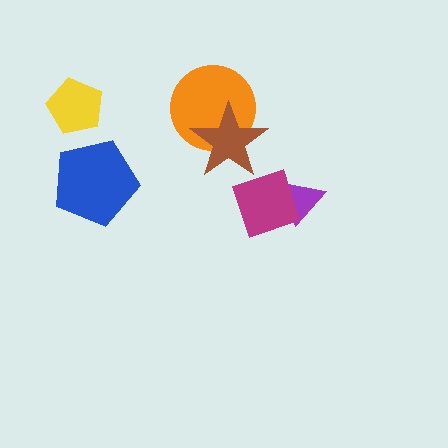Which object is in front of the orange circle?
The brown star is in front of the orange circle.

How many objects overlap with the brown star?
1 object overlaps with the brown star.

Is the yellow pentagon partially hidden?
No, no other shape covers it.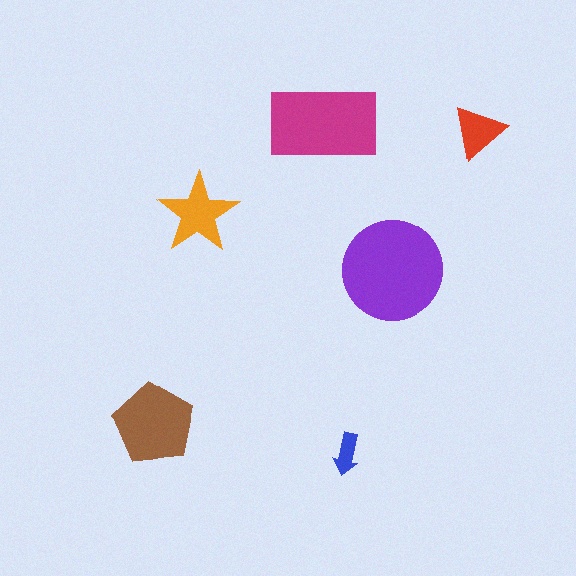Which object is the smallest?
The blue arrow.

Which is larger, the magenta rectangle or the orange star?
The magenta rectangle.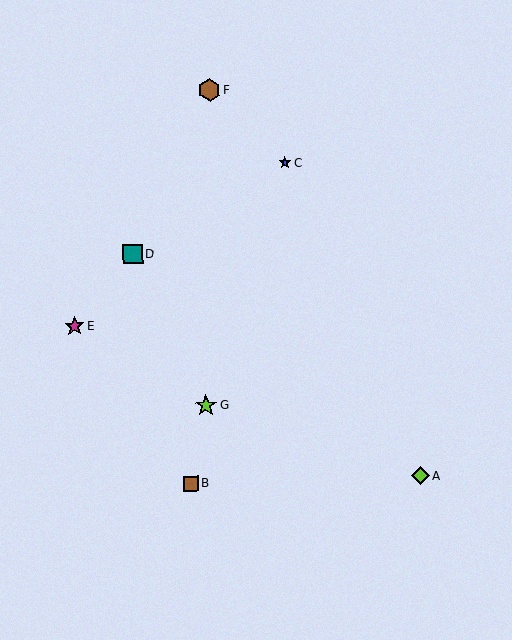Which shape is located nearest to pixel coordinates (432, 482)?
The lime diamond (labeled A) at (420, 476) is nearest to that location.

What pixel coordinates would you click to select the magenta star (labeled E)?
Click at (75, 326) to select the magenta star E.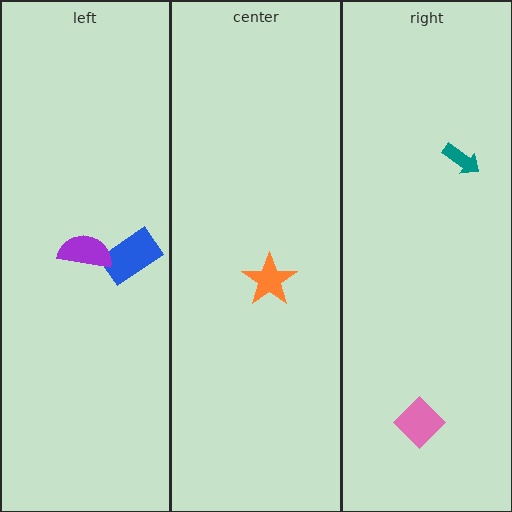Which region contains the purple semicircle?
The left region.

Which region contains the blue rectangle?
The left region.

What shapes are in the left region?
The blue rectangle, the purple semicircle.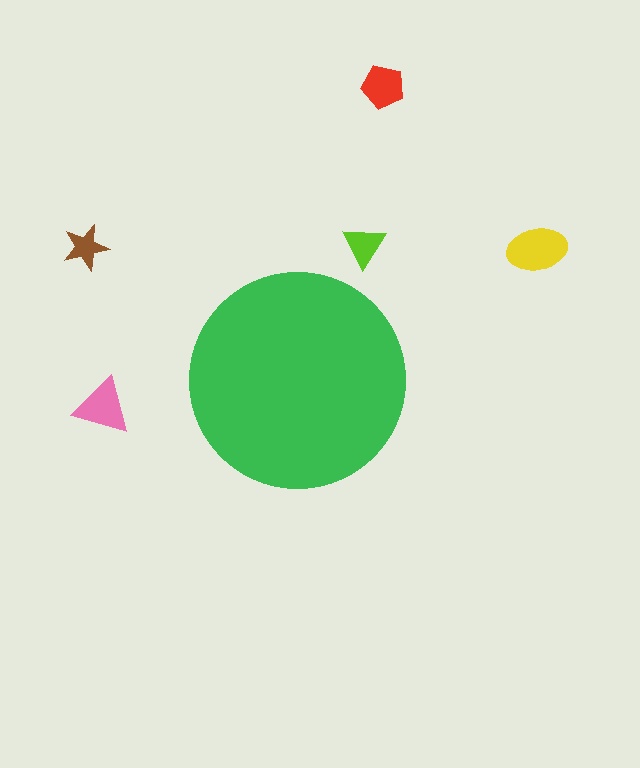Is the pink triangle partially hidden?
No, the pink triangle is fully visible.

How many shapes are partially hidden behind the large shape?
0 shapes are partially hidden.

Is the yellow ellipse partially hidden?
No, the yellow ellipse is fully visible.